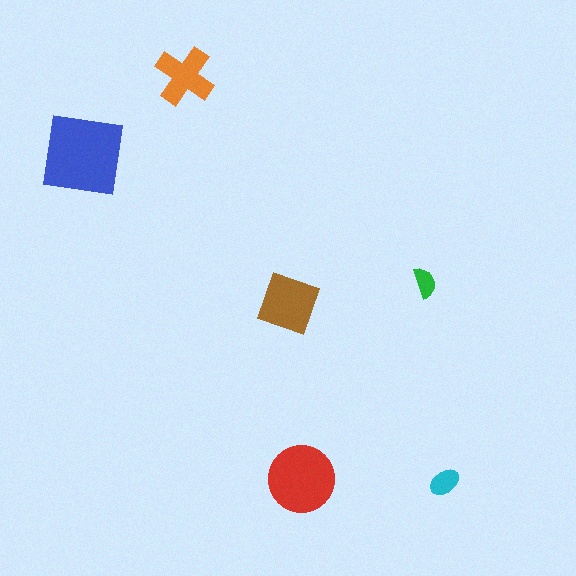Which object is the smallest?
The green semicircle.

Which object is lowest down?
The cyan ellipse is bottommost.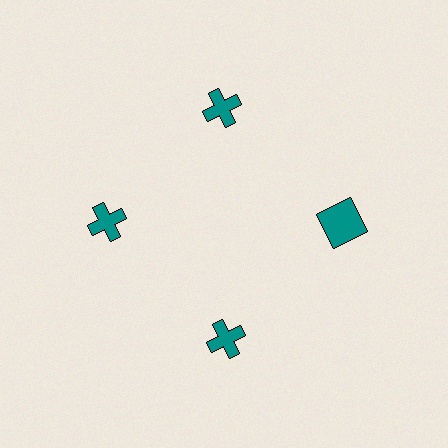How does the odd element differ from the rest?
It has a different shape: square instead of cross.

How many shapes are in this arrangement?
There are 4 shapes arranged in a ring pattern.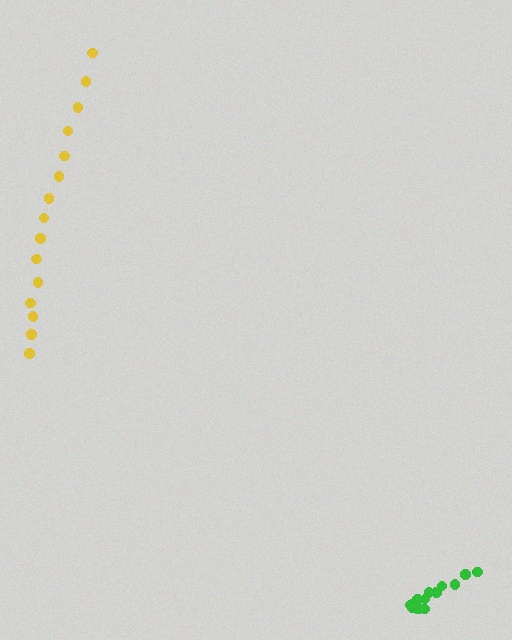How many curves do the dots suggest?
There are 2 distinct paths.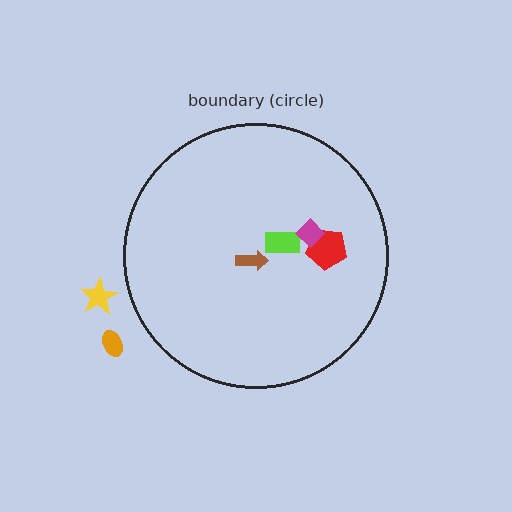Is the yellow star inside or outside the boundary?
Outside.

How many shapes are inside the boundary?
4 inside, 2 outside.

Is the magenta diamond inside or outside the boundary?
Inside.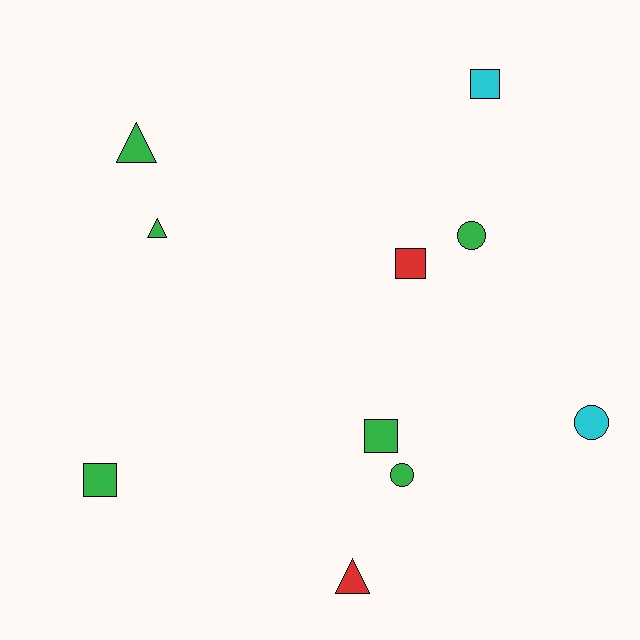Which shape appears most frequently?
Square, with 4 objects.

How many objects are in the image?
There are 10 objects.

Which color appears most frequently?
Green, with 6 objects.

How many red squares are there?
There is 1 red square.